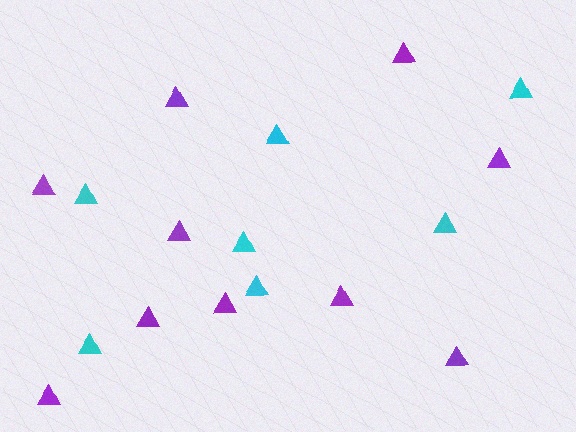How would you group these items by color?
There are 2 groups: one group of cyan triangles (7) and one group of purple triangles (10).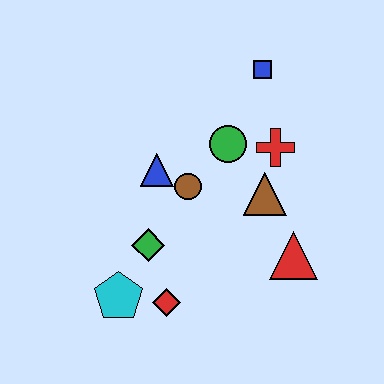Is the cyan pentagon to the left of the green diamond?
Yes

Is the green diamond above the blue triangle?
No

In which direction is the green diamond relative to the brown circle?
The green diamond is below the brown circle.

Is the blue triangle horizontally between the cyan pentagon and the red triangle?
Yes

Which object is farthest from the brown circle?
The blue square is farthest from the brown circle.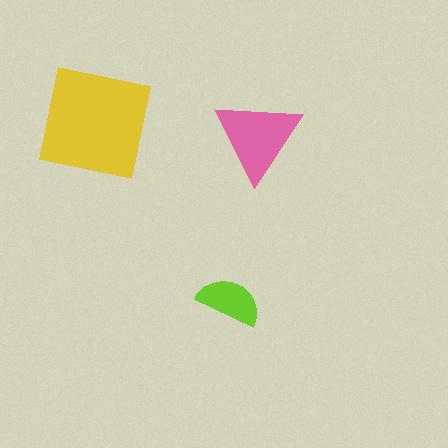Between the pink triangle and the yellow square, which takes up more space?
The yellow square.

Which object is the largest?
The yellow square.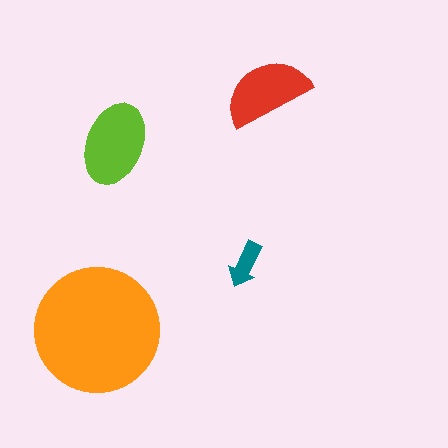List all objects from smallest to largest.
The teal arrow, the red semicircle, the lime ellipse, the orange circle.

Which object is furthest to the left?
The orange circle is leftmost.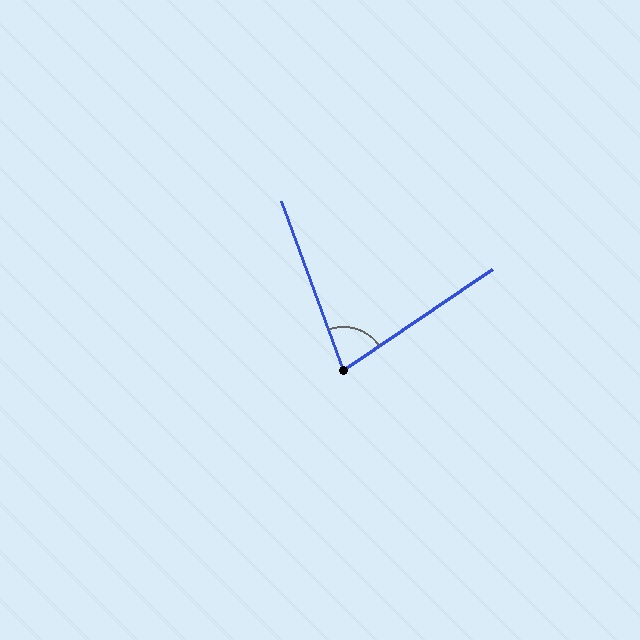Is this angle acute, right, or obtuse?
It is acute.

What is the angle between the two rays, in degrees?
Approximately 76 degrees.